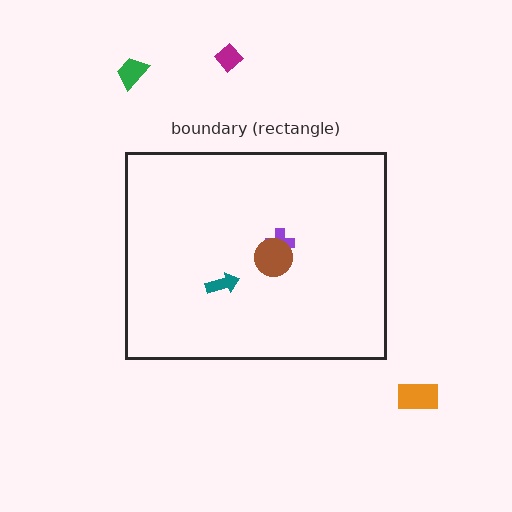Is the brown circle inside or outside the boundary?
Inside.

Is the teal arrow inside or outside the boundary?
Inside.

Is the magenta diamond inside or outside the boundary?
Outside.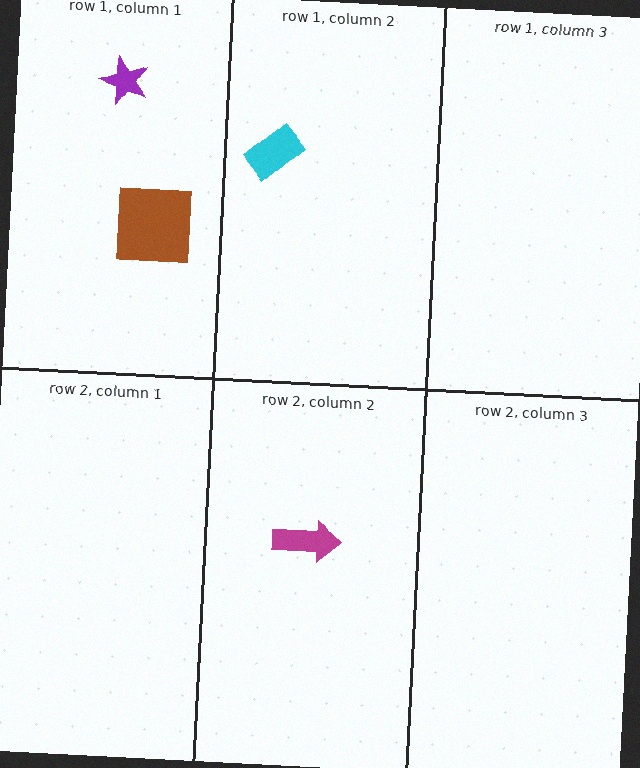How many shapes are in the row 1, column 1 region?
2.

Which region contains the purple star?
The row 1, column 1 region.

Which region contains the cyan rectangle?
The row 1, column 2 region.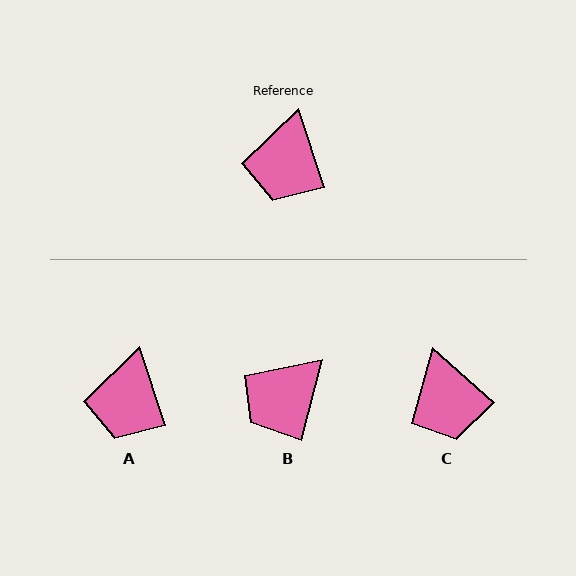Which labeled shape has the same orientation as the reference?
A.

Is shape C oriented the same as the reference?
No, it is off by about 30 degrees.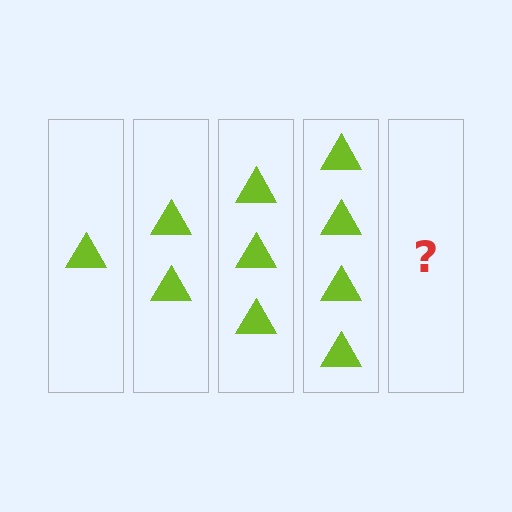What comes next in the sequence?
The next element should be 5 triangles.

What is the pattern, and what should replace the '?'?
The pattern is that each step adds one more triangle. The '?' should be 5 triangles.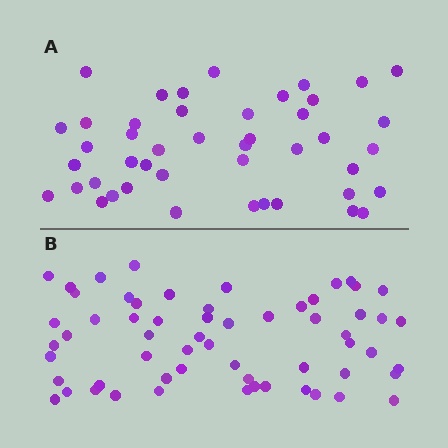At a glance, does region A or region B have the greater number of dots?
Region B (the bottom region) has more dots.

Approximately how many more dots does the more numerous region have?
Region B has approximately 15 more dots than region A.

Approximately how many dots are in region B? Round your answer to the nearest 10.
About 60 dots.